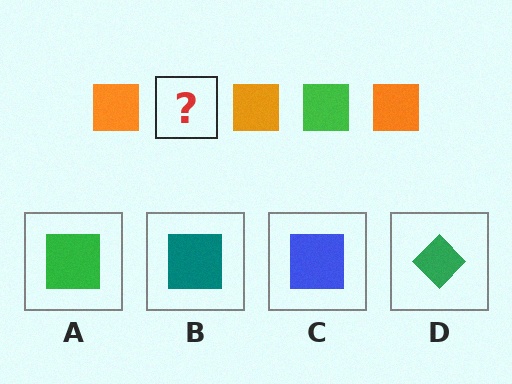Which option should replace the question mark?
Option A.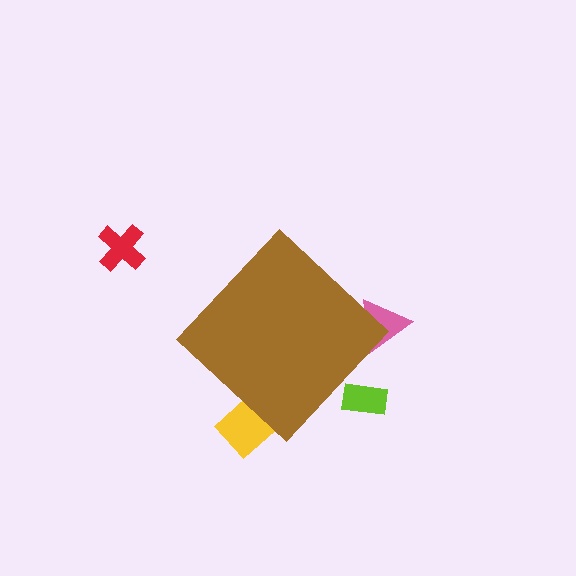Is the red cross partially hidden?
No, the red cross is fully visible.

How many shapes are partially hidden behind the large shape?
3 shapes are partially hidden.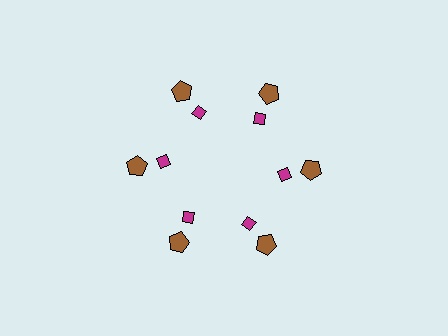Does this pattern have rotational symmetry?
Yes, this pattern has 6-fold rotational symmetry. It looks the same after rotating 60 degrees around the center.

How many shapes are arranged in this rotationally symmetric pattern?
There are 12 shapes, arranged in 6 groups of 2.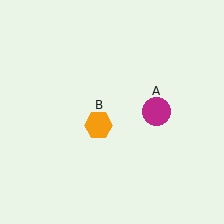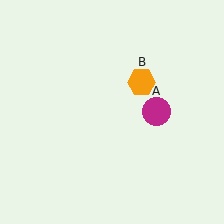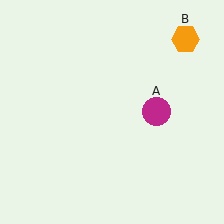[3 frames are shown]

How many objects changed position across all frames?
1 object changed position: orange hexagon (object B).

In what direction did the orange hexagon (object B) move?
The orange hexagon (object B) moved up and to the right.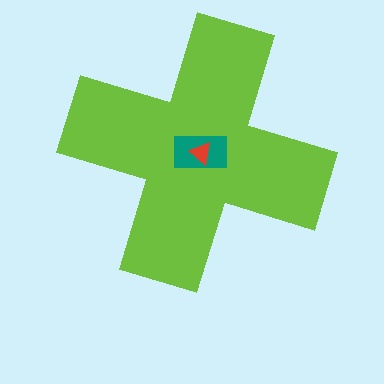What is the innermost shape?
The red triangle.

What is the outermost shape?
The lime cross.